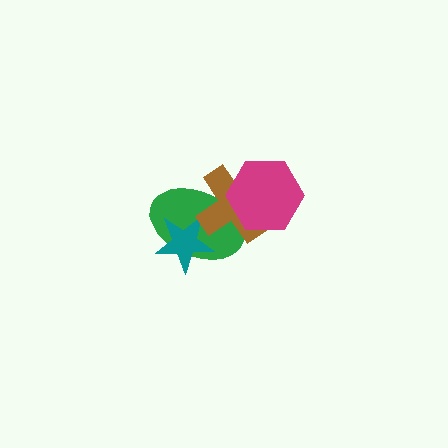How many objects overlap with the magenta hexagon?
2 objects overlap with the magenta hexagon.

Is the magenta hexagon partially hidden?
No, no other shape covers it.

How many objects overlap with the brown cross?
2 objects overlap with the brown cross.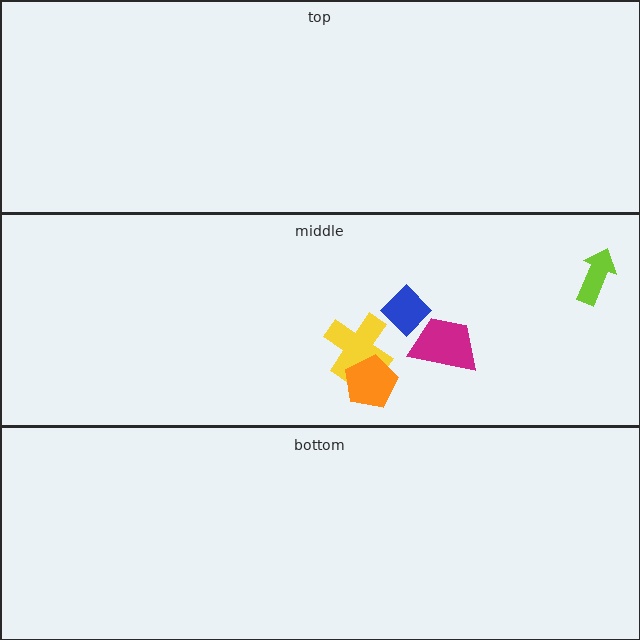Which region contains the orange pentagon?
The middle region.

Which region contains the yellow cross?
The middle region.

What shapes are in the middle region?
The lime arrow, the yellow cross, the magenta trapezoid, the orange pentagon, the blue diamond.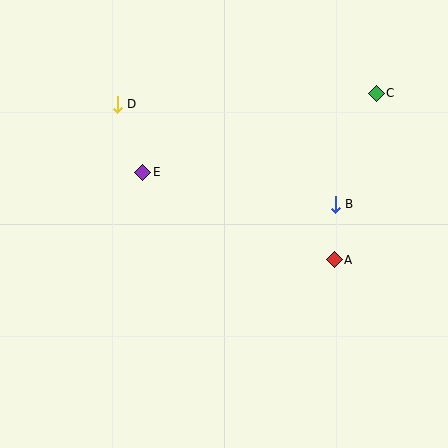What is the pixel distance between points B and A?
The distance between B and A is 56 pixels.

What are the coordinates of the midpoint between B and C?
The midpoint between B and C is at (356, 149).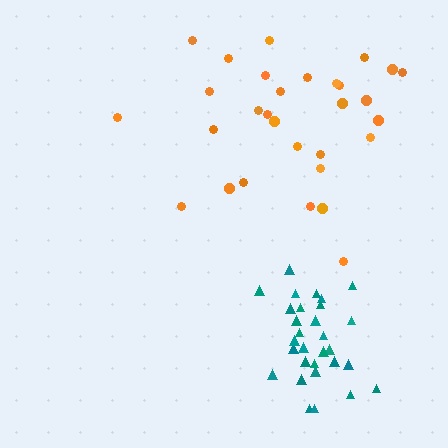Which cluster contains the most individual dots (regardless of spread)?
Orange (30).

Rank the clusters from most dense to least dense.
teal, orange.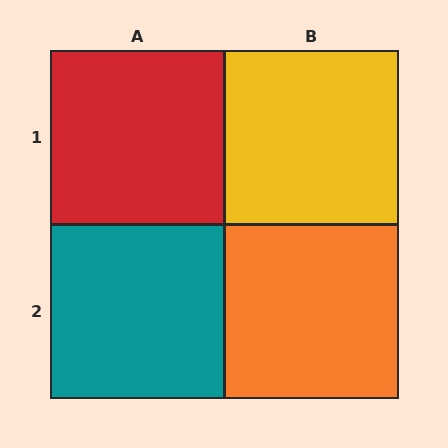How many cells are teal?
1 cell is teal.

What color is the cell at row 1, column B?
Yellow.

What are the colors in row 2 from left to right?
Teal, orange.